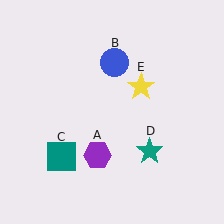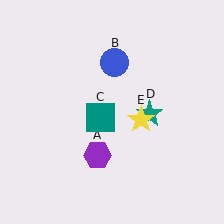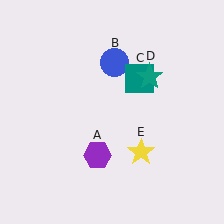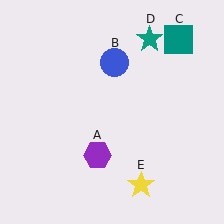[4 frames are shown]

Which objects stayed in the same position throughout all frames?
Purple hexagon (object A) and blue circle (object B) remained stationary.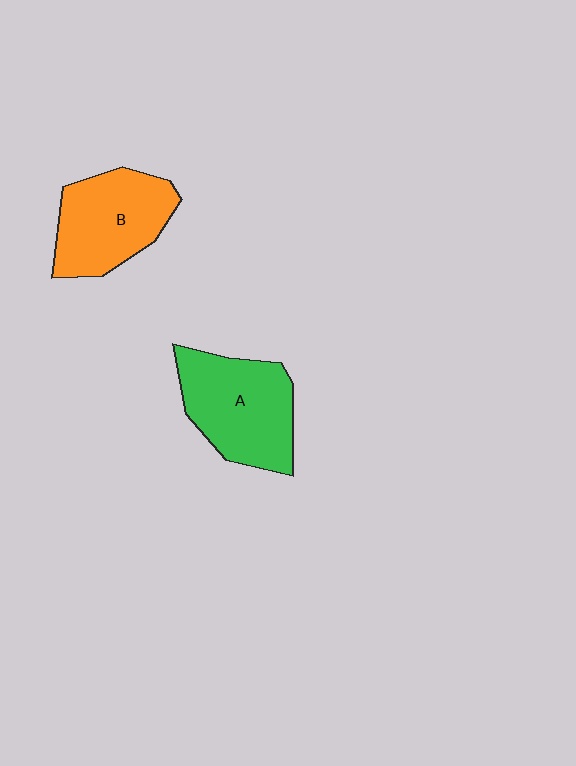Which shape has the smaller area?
Shape B (orange).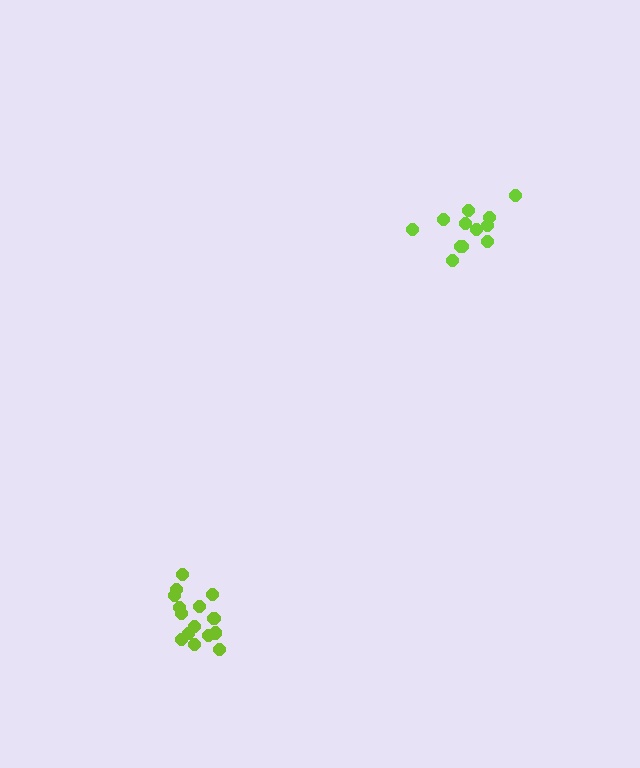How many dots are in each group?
Group 1: 15 dots, Group 2: 12 dots (27 total).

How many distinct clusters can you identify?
There are 2 distinct clusters.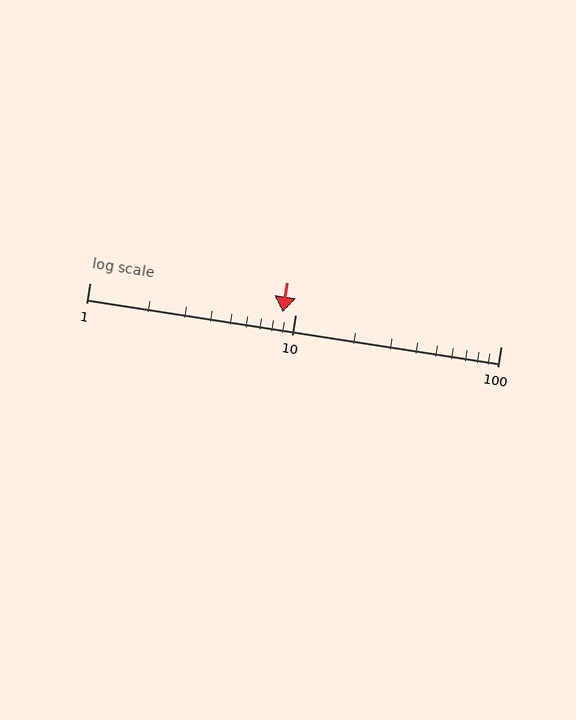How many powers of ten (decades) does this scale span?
The scale spans 2 decades, from 1 to 100.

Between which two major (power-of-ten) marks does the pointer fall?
The pointer is between 1 and 10.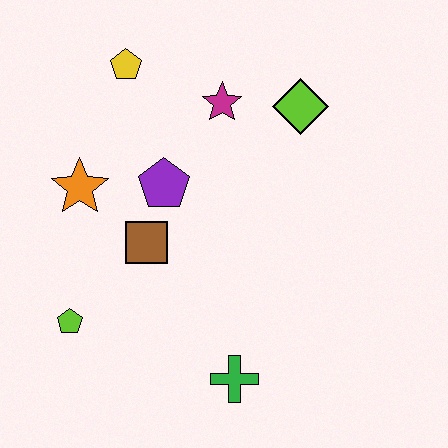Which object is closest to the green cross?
The brown square is closest to the green cross.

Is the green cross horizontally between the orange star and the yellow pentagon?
No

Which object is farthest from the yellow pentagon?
The green cross is farthest from the yellow pentagon.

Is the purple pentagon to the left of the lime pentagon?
No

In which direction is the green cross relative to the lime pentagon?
The green cross is to the right of the lime pentagon.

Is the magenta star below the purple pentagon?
No